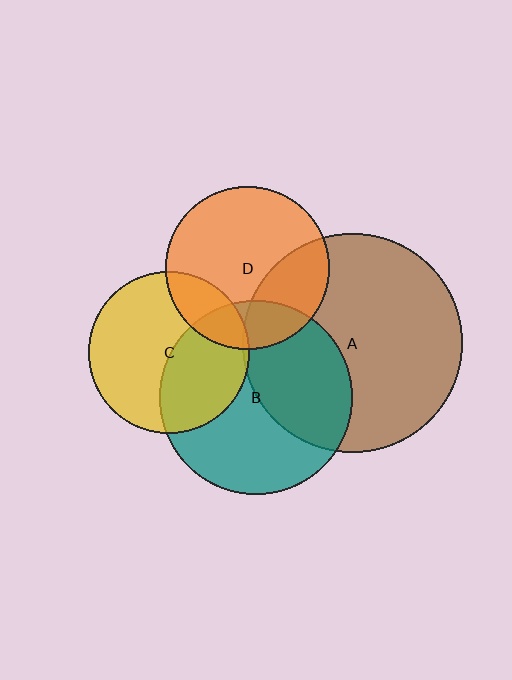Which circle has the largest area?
Circle A (brown).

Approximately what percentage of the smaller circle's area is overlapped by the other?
Approximately 20%.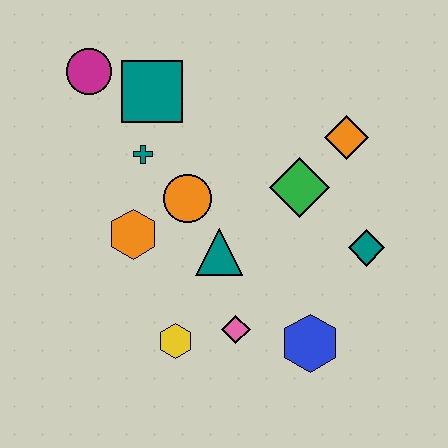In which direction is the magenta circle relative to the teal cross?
The magenta circle is above the teal cross.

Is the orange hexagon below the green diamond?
Yes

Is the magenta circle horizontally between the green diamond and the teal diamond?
No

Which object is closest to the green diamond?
The orange diamond is closest to the green diamond.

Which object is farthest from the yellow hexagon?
The magenta circle is farthest from the yellow hexagon.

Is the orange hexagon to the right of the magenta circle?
Yes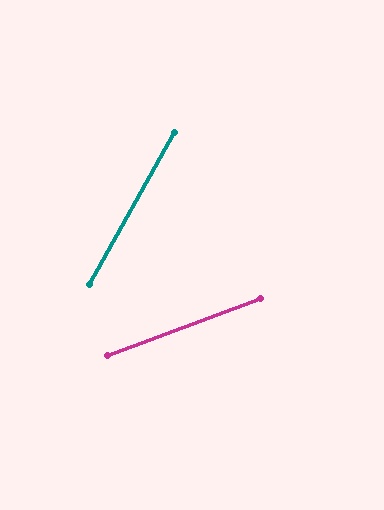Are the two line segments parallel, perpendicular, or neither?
Neither parallel nor perpendicular — they differ by about 40°.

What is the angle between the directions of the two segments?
Approximately 40 degrees.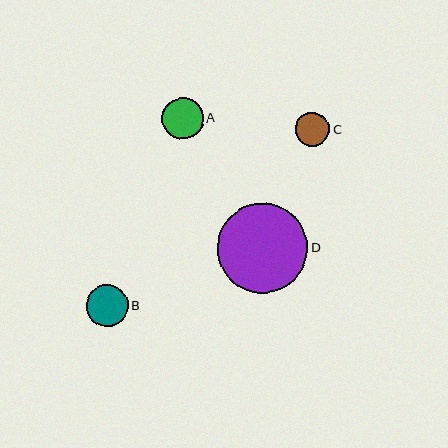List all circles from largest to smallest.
From largest to smallest: D, B, A, C.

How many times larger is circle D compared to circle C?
Circle D is approximately 2.6 times the size of circle C.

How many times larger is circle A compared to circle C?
Circle A is approximately 1.2 times the size of circle C.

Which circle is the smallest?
Circle C is the smallest with a size of approximately 34 pixels.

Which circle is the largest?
Circle D is the largest with a size of approximately 90 pixels.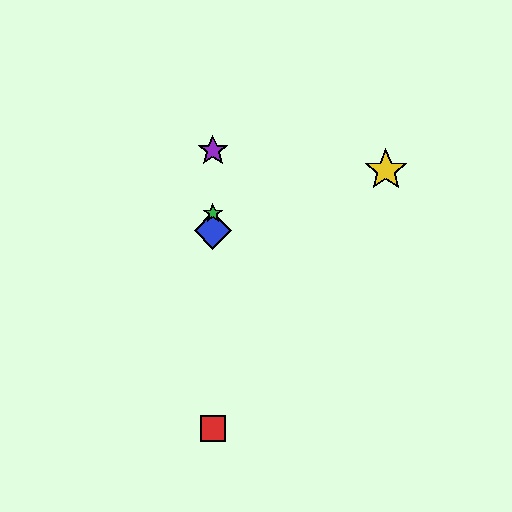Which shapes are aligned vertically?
The red square, the blue diamond, the green star, the purple star are aligned vertically.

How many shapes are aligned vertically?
4 shapes (the red square, the blue diamond, the green star, the purple star) are aligned vertically.